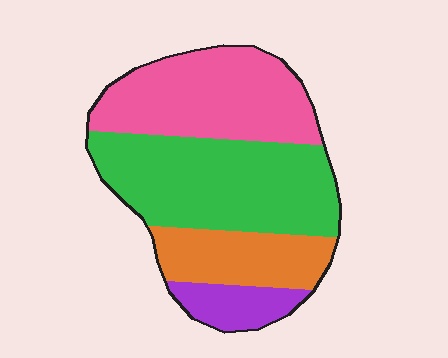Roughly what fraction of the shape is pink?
Pink covers roughly 35% of the shape.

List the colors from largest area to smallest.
From largest to smallest: green, pink, orange, purple.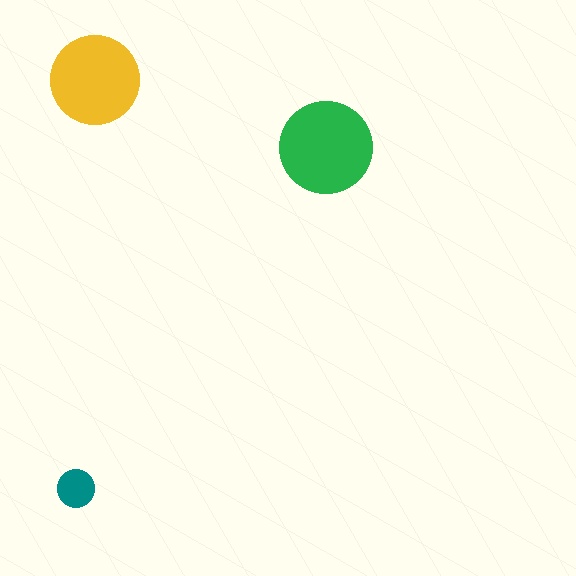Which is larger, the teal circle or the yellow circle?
The yellow one.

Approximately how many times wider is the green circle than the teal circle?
About 2.5 times wider.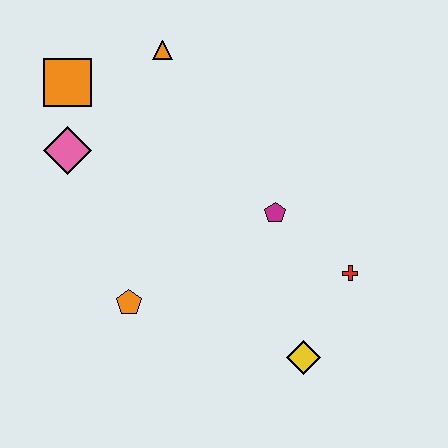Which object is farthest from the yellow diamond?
The orange square is farthest from the yellow diamond.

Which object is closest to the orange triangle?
The orange square is closest to the orange triangle.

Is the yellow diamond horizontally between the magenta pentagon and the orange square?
No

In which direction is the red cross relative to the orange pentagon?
The red cross is to the right of the orange pentagon.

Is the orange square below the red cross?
No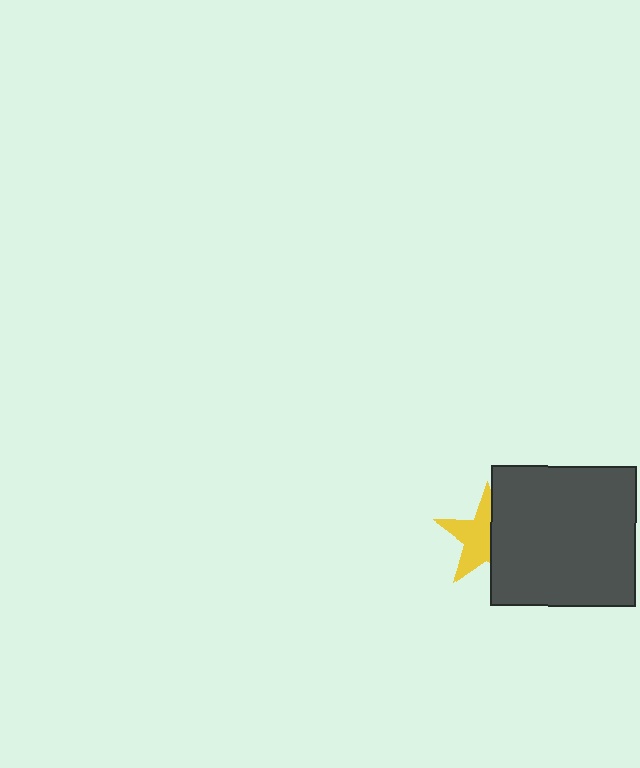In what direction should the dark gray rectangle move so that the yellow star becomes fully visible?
The dark gray rectangle should move right. That is the shortest direction to clear the overlap and leave the yellow star fully visible.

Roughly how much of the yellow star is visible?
About half of it is visible (roughly 56%).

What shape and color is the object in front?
The object in front is a dark gray rectangle.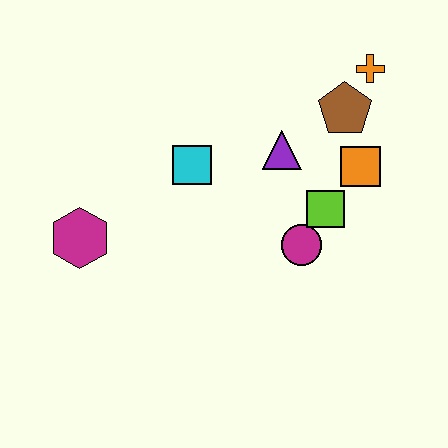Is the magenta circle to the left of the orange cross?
Yes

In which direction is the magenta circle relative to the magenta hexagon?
The magenta circle is to the right of the magenta hexagon.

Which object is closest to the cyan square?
The purple triangle is closest to the cyan square.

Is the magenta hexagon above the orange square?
No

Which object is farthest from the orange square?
The magenta hexagon is farthest from the orange square.